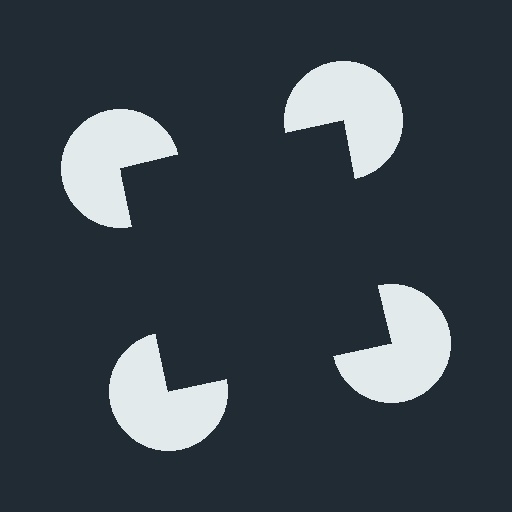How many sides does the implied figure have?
4 sides.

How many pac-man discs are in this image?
There are 4 — one at each vertex of the illusory square.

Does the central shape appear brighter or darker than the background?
It typically appears slightly darker than the background, even though no actual brightness change is drawn.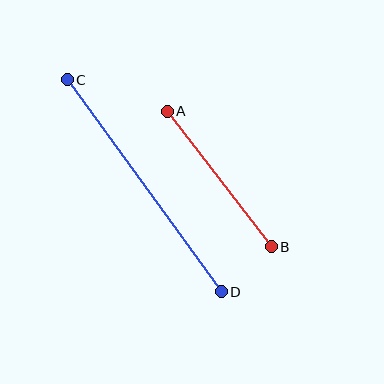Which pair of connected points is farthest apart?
Points C and D are farthest apart.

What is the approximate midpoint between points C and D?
The midpoint is at approximately (144, 186) pixels.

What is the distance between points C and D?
The distance is approximately 262 pixels.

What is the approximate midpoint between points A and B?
The midpoint is at approximately (219, 179) pixels.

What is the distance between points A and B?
The distance is approximately 171 pixels.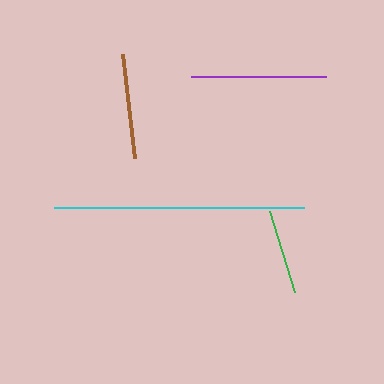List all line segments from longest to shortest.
From longest to shortest: cyan, purple, brown, green.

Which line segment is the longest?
The cyan line is the longest at approximately 250 pixels.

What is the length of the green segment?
The green segment is approximately 85 pixels long.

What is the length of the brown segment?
The brown segment is approximately 104 pixels long.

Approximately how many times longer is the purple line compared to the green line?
The purple line is approximately 1.6 times the length of the green line.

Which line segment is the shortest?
The green line is the shortest at approximately 85 pixels.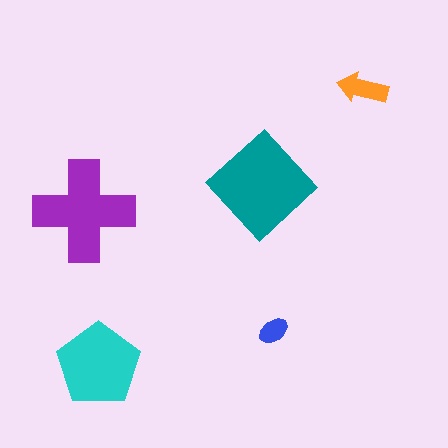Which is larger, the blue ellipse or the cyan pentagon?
The cyan pentagon.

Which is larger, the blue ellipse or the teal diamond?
The teal diamond.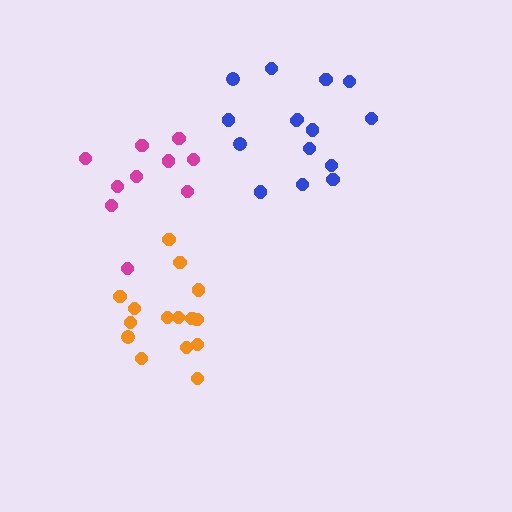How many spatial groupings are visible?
There are 3 spatial groupings.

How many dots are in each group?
Group 1: 15 dots, Group 2: 10 dots, Group 3: 15 dots (40 total).